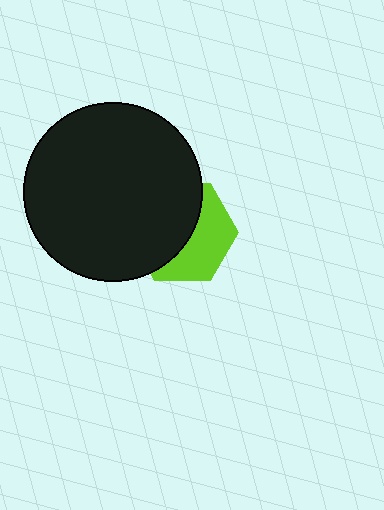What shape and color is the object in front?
The object in front is a black circle.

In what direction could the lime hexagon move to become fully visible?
The lime hexagon could move right. That would shift it out from behind the black circle entirely.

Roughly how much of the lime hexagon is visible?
About half of it is visible (roughly 45%).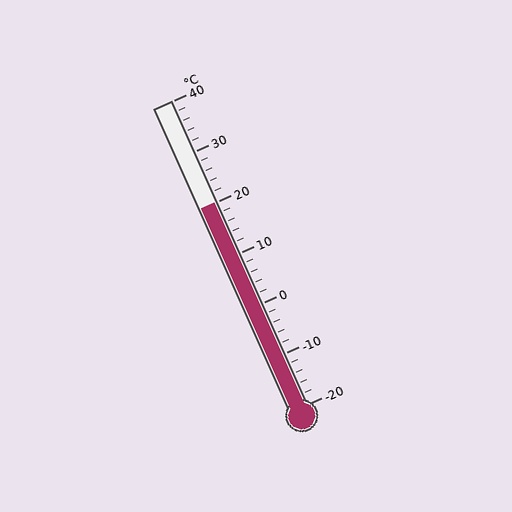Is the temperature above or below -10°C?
The temperature is above -10°C.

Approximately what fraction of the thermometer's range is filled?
The thermometer is filled to approximately 65% of its range.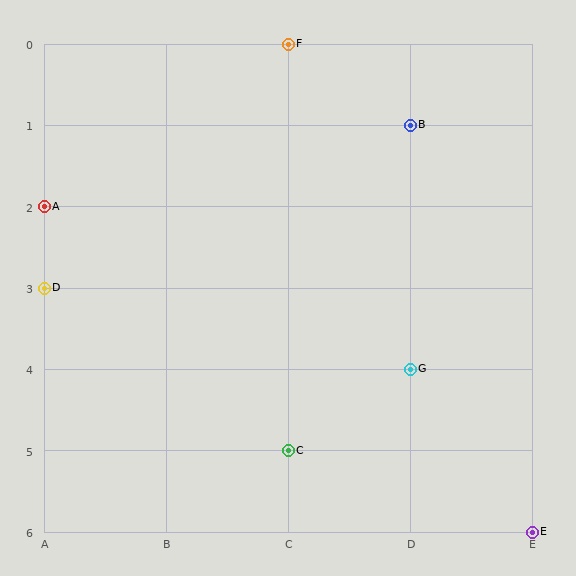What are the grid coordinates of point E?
Point E is at grid coordinates (E, 6).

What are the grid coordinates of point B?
Point B is at grid coordinates (D, 1).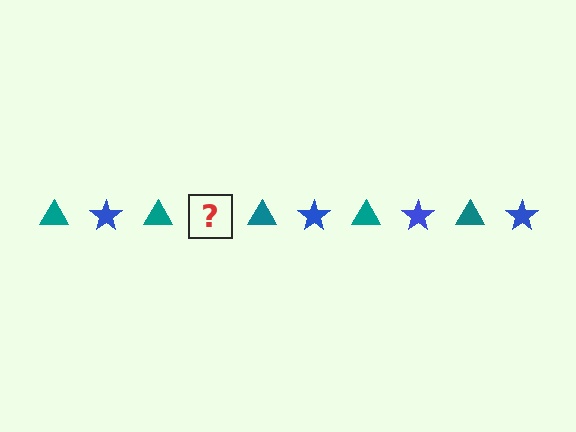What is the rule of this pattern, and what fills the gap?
The rule is that the pattern alternates between teal triangle and blue star. The gap should be filled with a blue star.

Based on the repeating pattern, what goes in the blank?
The blank should be a blue star.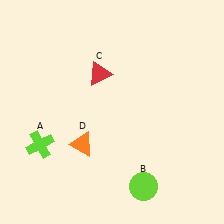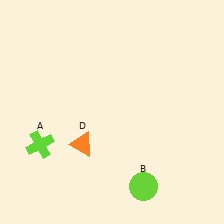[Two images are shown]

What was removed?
The red triangle (C) was removed in Image 2.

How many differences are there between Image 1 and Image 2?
There is 1 difference between the two images.